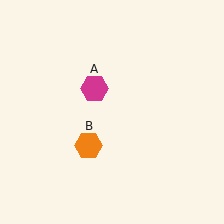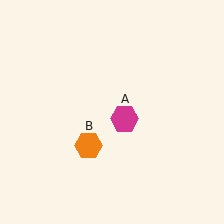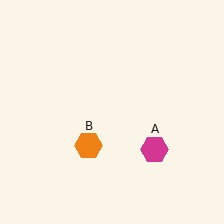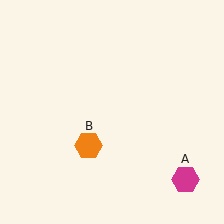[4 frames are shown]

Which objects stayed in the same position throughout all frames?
Orange hexagon (object B) remained stationary.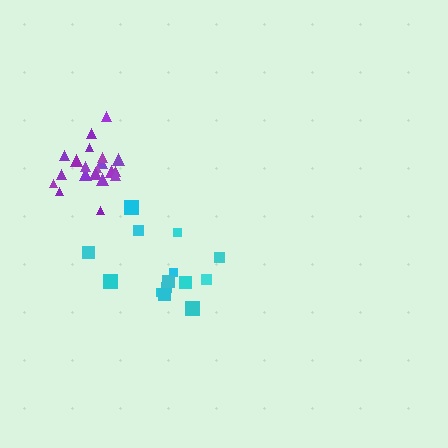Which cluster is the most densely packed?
Purple.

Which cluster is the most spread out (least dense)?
Cyan.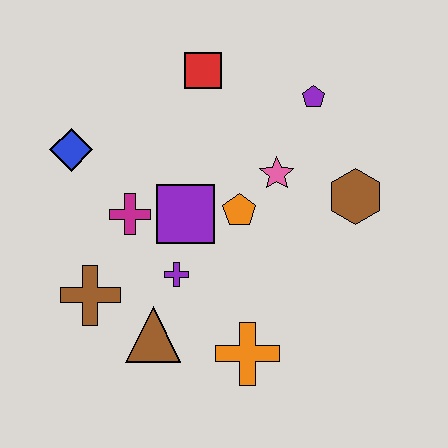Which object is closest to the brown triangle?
The purple cross is closest to the brown triangle.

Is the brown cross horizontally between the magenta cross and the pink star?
No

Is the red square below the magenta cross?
No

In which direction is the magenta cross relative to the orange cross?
The magenta cross is above the orange cross.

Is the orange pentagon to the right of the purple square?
Yes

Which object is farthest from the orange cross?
The red square is farthest from the orange cross.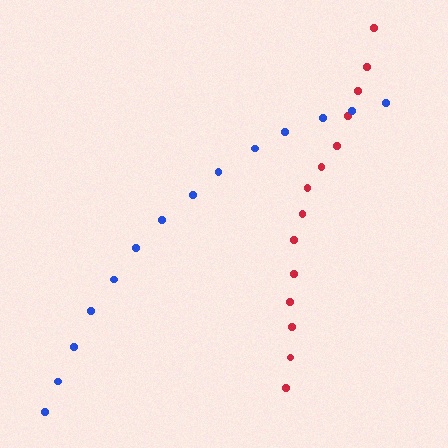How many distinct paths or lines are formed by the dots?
There are 2 distinct paths.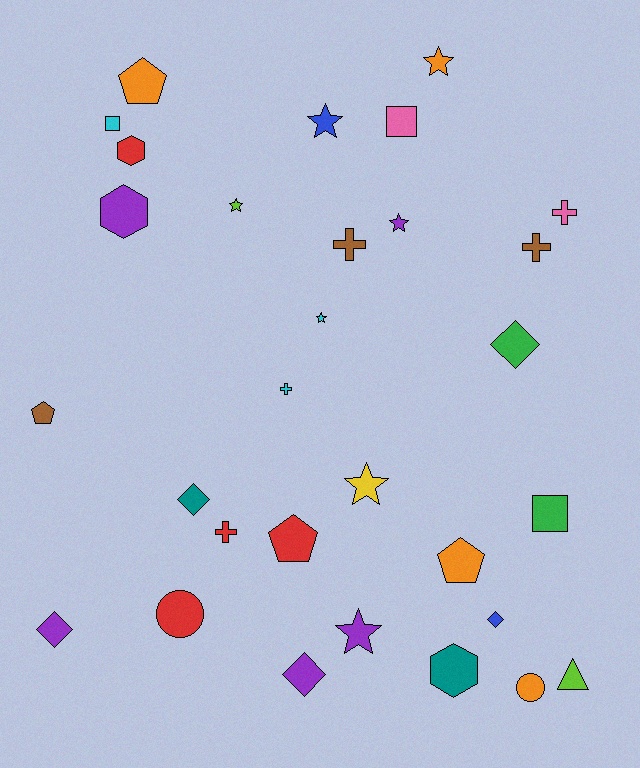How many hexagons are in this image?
There are 3 hexagons.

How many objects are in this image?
There are 30 objects.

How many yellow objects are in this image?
There is 1 yellow object.